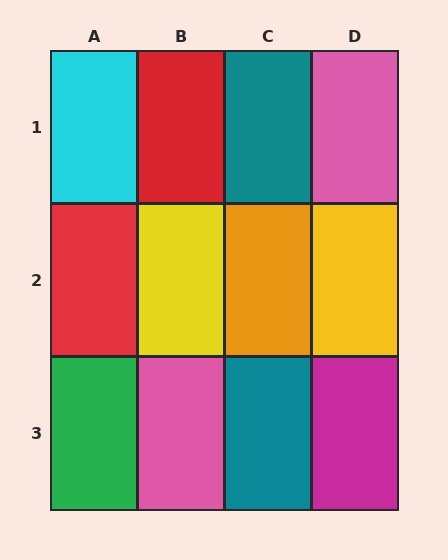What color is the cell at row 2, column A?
Red.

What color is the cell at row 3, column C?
Teal.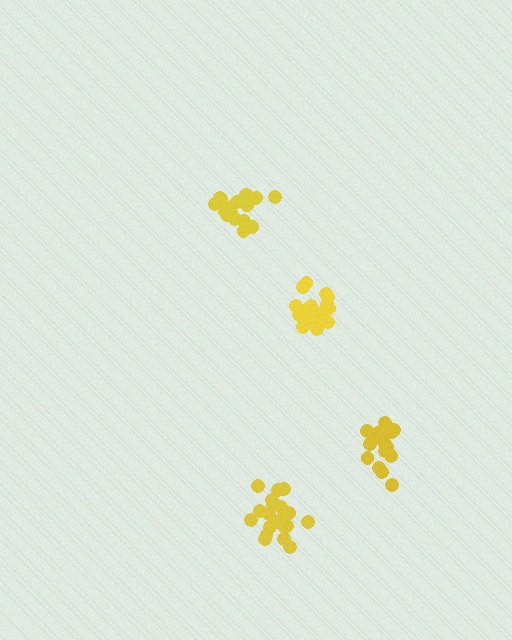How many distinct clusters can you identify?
There are 4 distinct clusters.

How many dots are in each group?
Group 1: 18 dots, Group 2: 20 dots, Group 3: 21 dots, Group 4: 16 dots (75 total).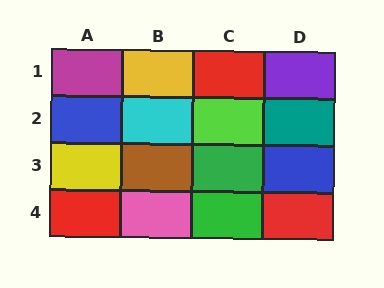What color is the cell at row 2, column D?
Teal.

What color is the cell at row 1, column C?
Red.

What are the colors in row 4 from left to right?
Red, pink, green, red.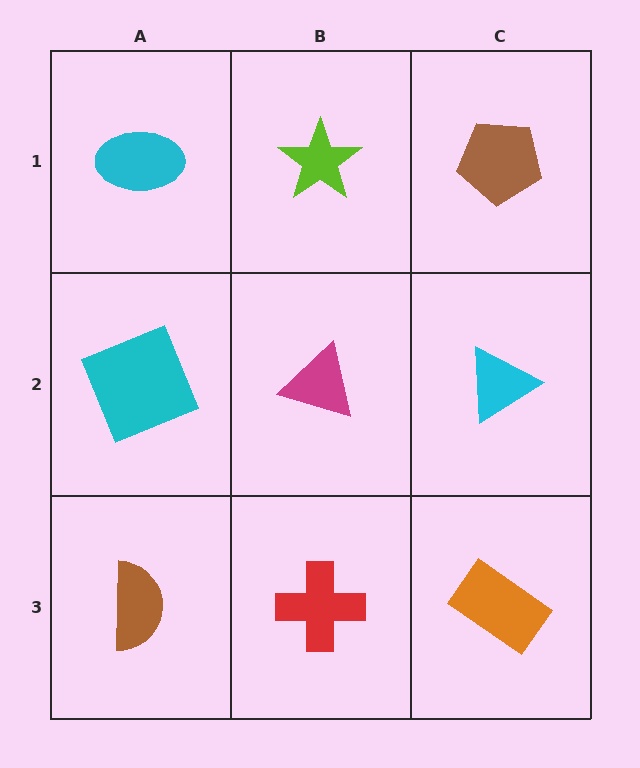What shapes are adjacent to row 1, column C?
A cyan triangle (row 2, column C), a lime star (row 1, column B).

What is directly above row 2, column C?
A brown pentagon.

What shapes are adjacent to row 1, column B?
A magenta triangle (row 2, column B), a cyan ellipse (row 1, column A), a brown pentagon (row 1, column C).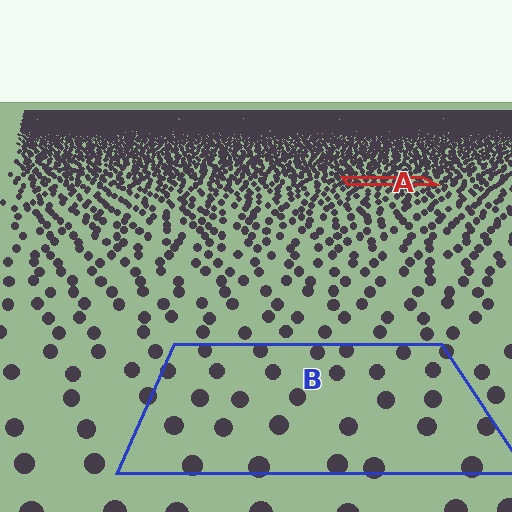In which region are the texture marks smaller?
The texture marks are smaller in region A, because it is farther away.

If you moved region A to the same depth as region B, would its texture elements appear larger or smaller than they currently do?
They would appear larger. At a closer depth, the same texture elements are projected at a bigger on-screen size.